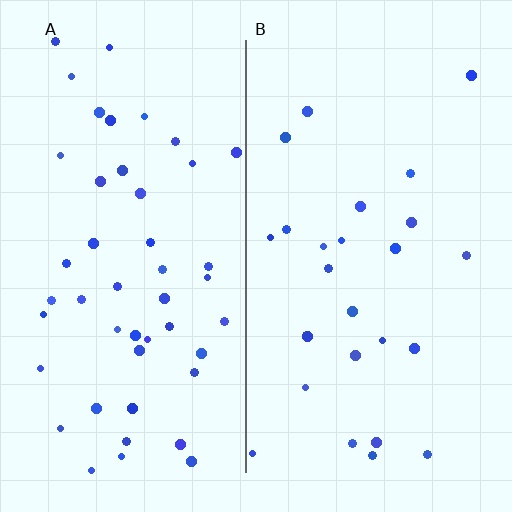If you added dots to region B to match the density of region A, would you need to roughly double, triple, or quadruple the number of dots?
Approximately double.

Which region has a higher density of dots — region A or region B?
A (the left).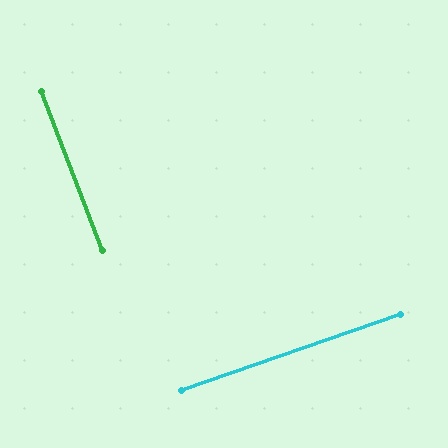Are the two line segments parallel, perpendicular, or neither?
Perpendicular — they meet at approximately 88°.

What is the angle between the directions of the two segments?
Approximately 88 degrees.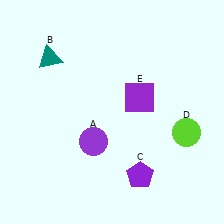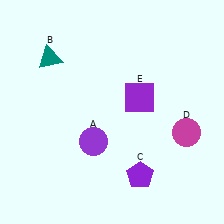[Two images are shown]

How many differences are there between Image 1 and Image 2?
There is 1 difference between the two images.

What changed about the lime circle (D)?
In Image 1, D is lime. In Image 2, it changed to magenta.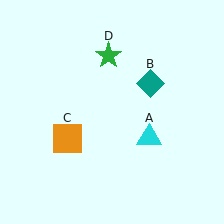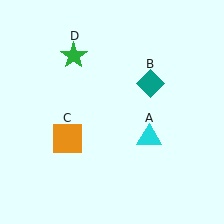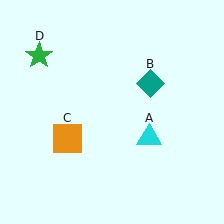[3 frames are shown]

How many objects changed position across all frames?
1 object changed position: green star (object D).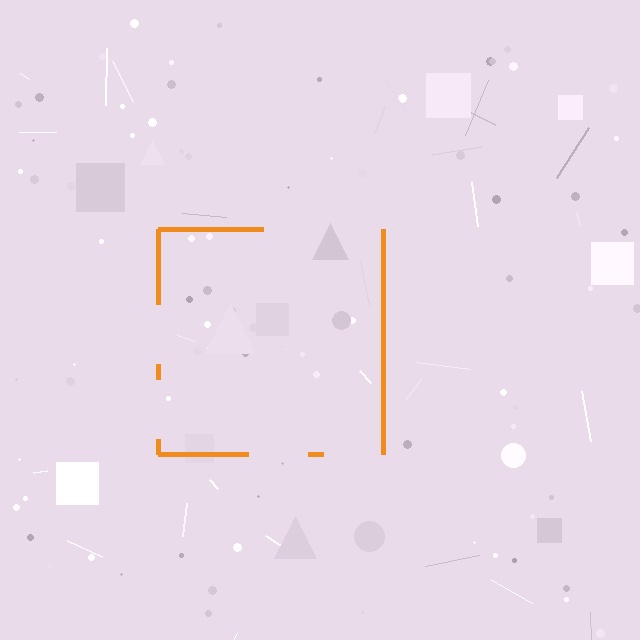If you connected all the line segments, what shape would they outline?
They would outline a square.